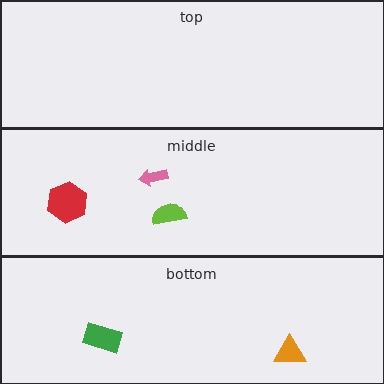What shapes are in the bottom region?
The green rectangle, the orange triangle.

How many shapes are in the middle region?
3.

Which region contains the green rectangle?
The bottom region.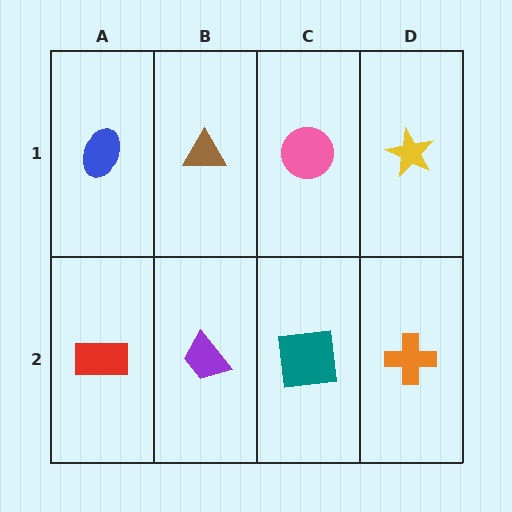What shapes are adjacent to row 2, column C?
A pink circle (row 1, column C), a purple trapezoid (row 2, column B), an orange cross (row 2, column D).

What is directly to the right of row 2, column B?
A teal square.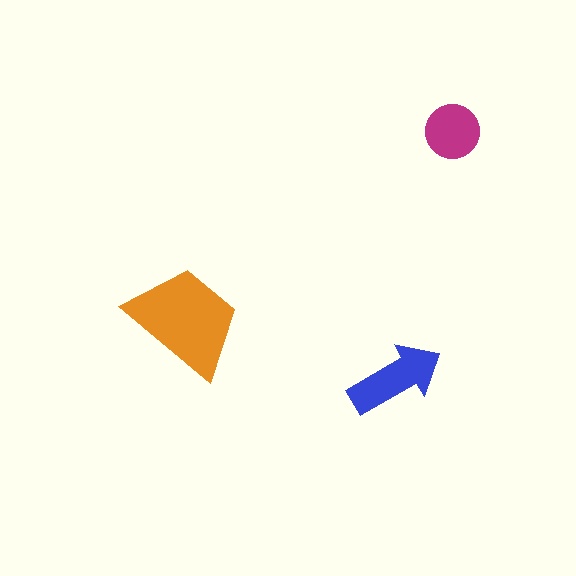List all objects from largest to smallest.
The orange trapezoid, the blue arrow, the magenta circle.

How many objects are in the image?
There are 3 objects in the image.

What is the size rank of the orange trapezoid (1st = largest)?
1st.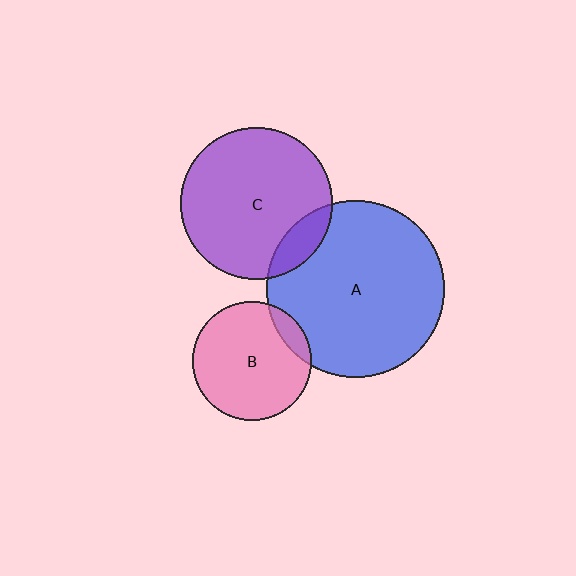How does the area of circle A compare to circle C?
Approximately 1.4 times.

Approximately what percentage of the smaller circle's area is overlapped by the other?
Approximately 15%.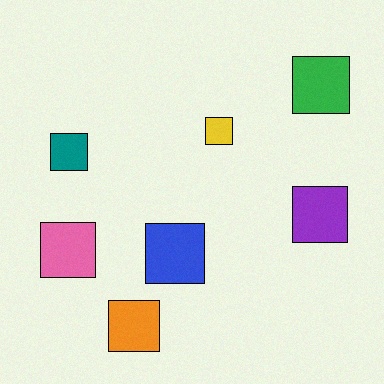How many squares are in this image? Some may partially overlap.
There are 7 squares.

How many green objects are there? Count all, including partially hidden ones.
There is 1 green object.